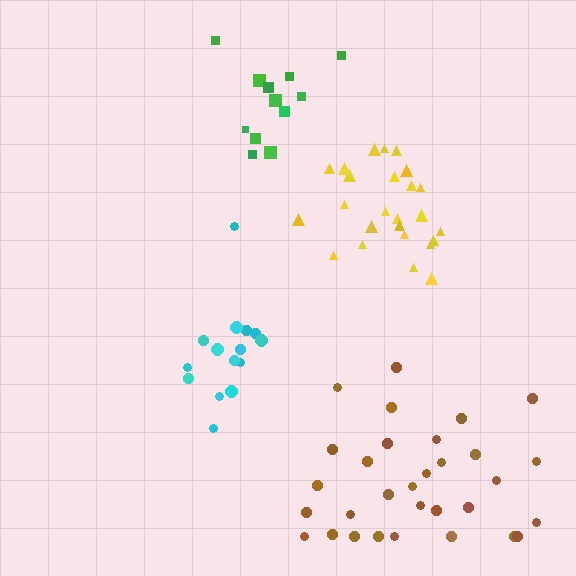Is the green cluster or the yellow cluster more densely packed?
Yellow.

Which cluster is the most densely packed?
Yellow.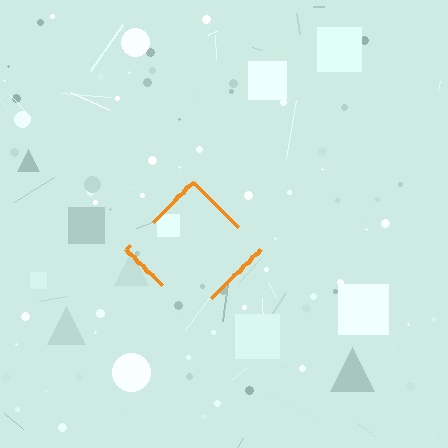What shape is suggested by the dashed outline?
The dashed outline suggests a diamond.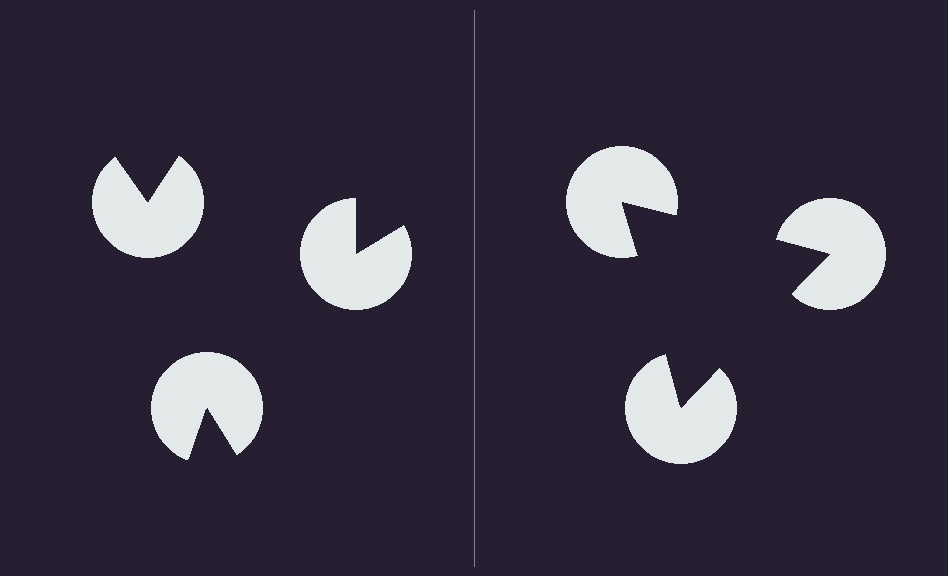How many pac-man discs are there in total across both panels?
6 — 3 on each side.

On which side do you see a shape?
An illusory triangle appears on the right side. On the left side the wedge cuts are rotated, so no coherent shape forms.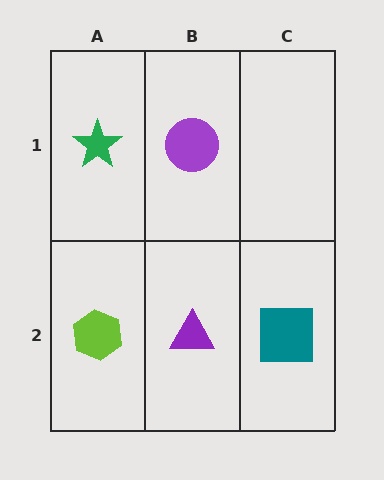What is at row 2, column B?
A purple triangle.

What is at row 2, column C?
A teal square.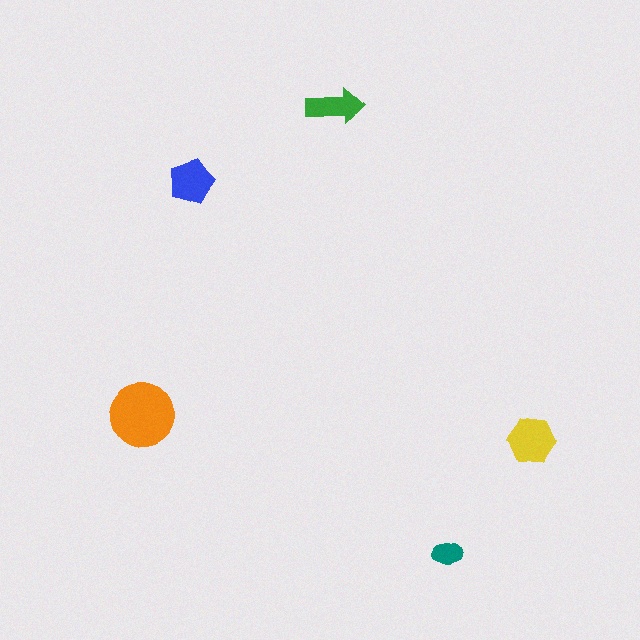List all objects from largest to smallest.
The orange circle, the yellow hexagon, the blue pentagon, the green arrow, the teal ellipse.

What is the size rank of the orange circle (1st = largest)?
1st.